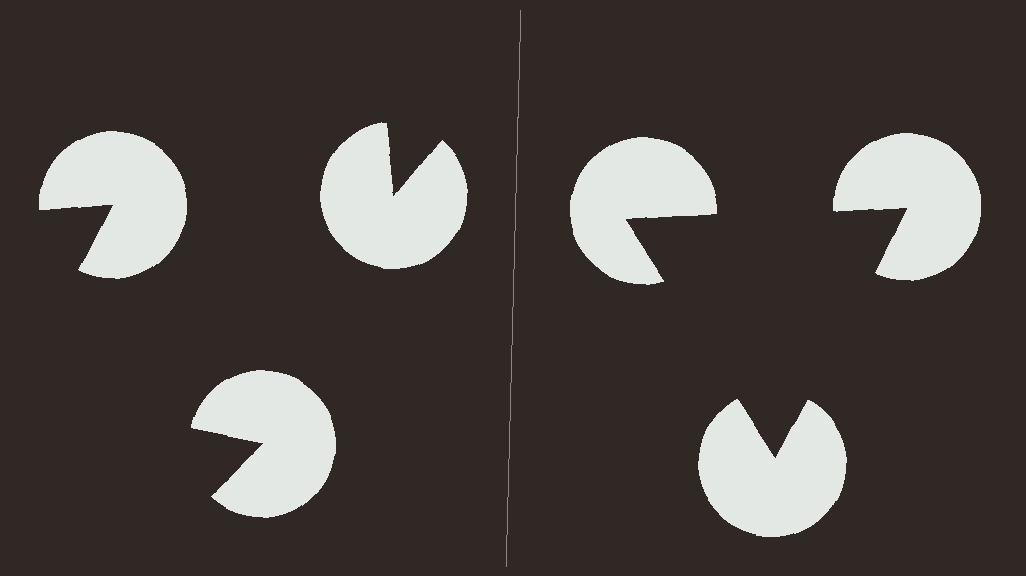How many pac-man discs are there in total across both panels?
6 — 3 on each side.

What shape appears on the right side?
An illusory triangle.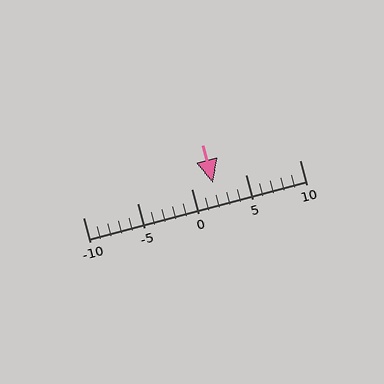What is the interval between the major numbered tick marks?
The major tick marks are spaced 5 units apart.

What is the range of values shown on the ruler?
The ruler shows values from -10 to 10.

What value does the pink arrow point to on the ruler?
The pink arrow points to approximately 2.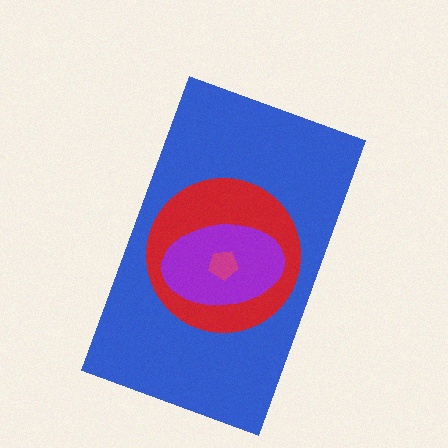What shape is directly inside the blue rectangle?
The red circle.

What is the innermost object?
The magenta pentagon.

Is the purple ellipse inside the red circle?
Yes.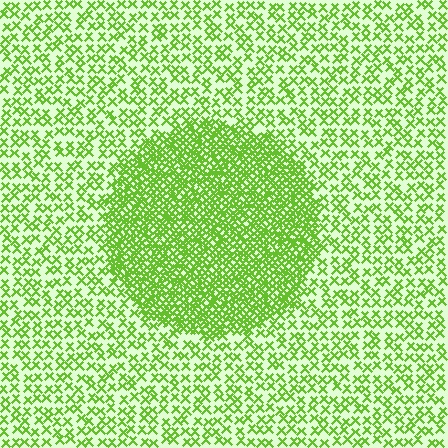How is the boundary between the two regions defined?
The boundary is defined by a change in element density (approximately 2.6x ratio). All elements are the same color, size, and shape.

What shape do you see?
I see a circle.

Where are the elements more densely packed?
The elements are more densely packed inside the circle boundary.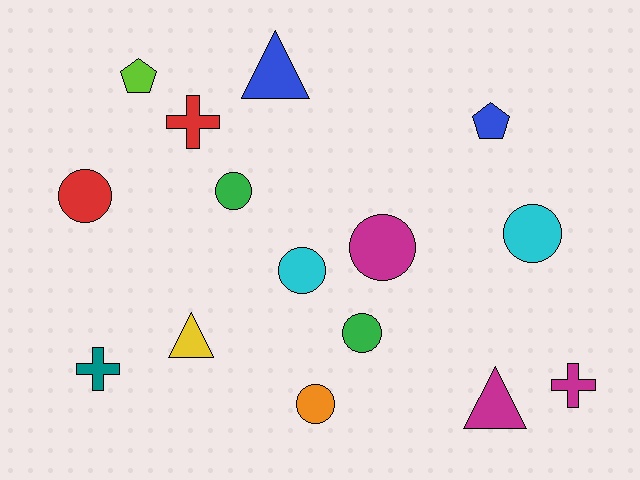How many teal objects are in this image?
There is 1 teal object.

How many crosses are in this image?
There are 3 crosses.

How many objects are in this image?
There are 15 objects.